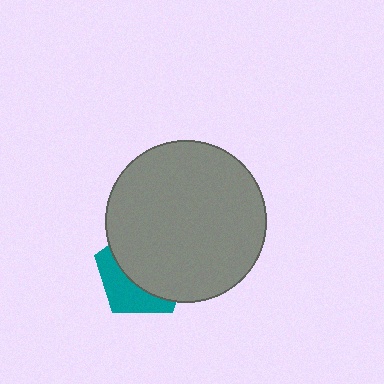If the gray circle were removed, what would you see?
You would see the complete teal pentagon.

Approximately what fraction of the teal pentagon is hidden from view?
Roughly 64% of the teal pentagon is hidden behind the gray circle.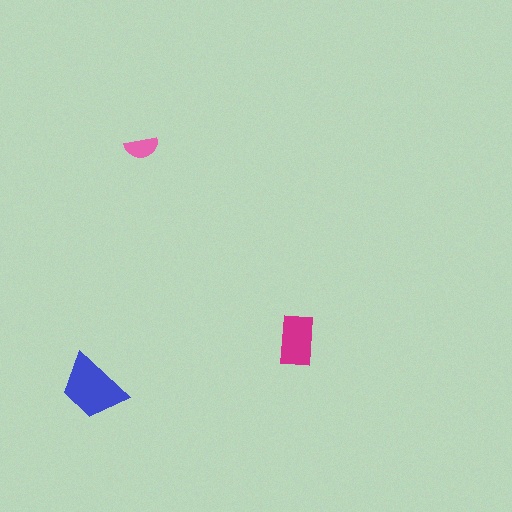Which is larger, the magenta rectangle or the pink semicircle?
The magenta rectangle.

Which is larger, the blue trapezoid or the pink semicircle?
The blue trapezoid.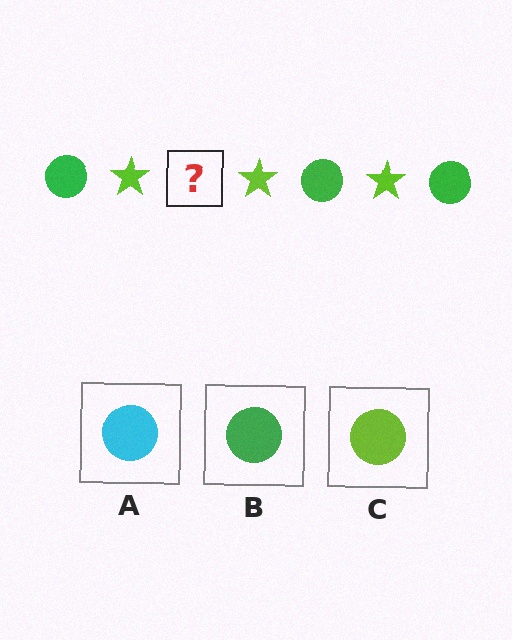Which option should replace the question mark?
Option B.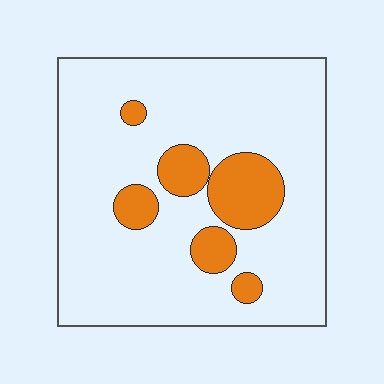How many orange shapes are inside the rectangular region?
6.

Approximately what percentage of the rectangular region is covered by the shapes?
Approximately 15%.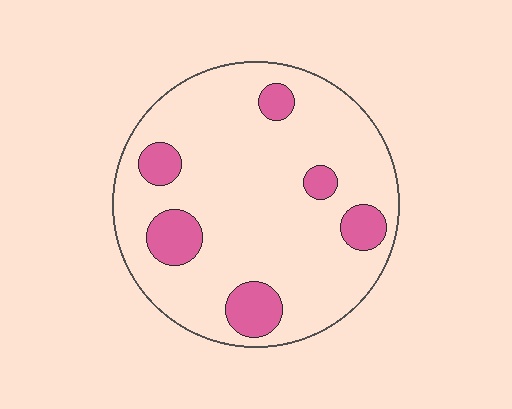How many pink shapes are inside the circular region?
6.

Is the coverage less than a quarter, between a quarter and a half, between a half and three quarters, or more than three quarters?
Less than a quarter.